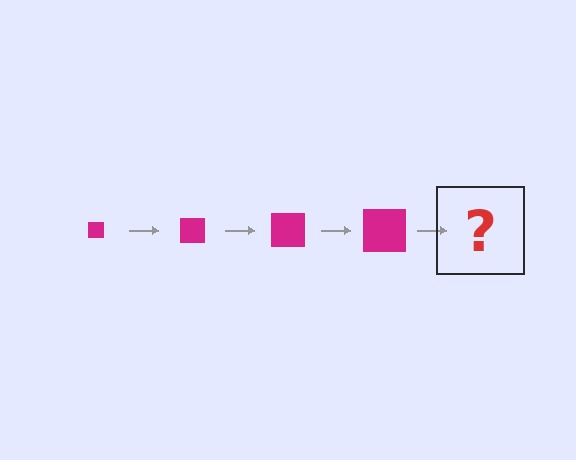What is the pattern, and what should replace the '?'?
The pattern is that the square gets progressively larger each step. The '?' should be a magenta square, larger than the previous one.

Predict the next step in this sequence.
The next step is a magenta square, larger than the previous one.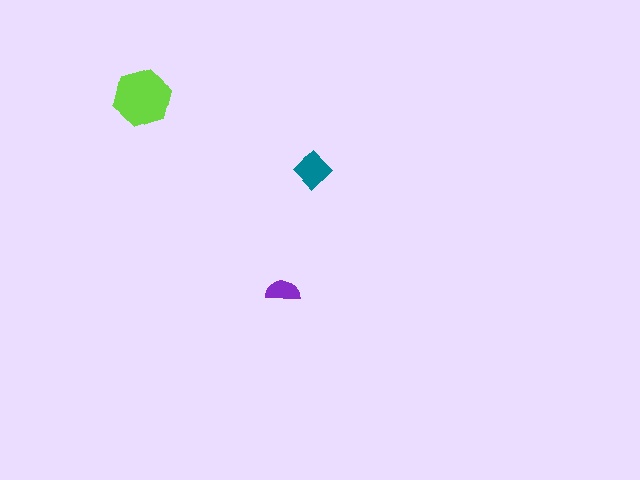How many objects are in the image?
There are 3 objects in the image.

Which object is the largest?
The lime hexagon.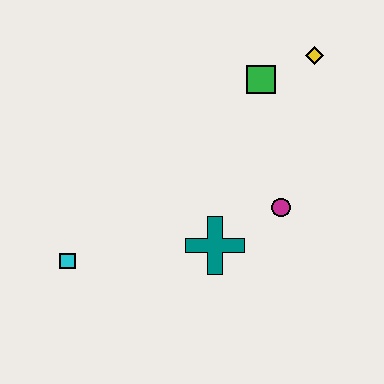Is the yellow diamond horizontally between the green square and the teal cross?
No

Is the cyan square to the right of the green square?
No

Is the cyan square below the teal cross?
Yes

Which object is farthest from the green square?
The cyan square is farthest from the green square.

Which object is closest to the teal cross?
The magenta circle is closest to the teal cross.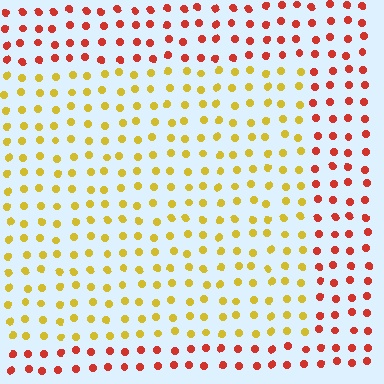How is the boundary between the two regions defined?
The boundary is defined purely by a slight shift in hue (about 50 degrees). Spacing, size, and orientation are identical on both sides.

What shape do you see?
I see a rectangle.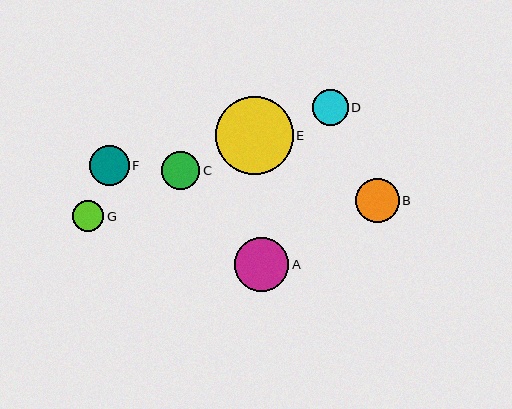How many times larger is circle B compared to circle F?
Circle B is approximately 1.1 times the size of circle F.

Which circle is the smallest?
Circle G is the smallest with a size of approximately 31 pixels.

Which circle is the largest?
Circle E is the largest with a size of approximately 78 pixels.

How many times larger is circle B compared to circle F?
Circle B is approximately 1.1 times the size of circle F.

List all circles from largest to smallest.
From largest to smallest: E, A, B, F, C, D, G.